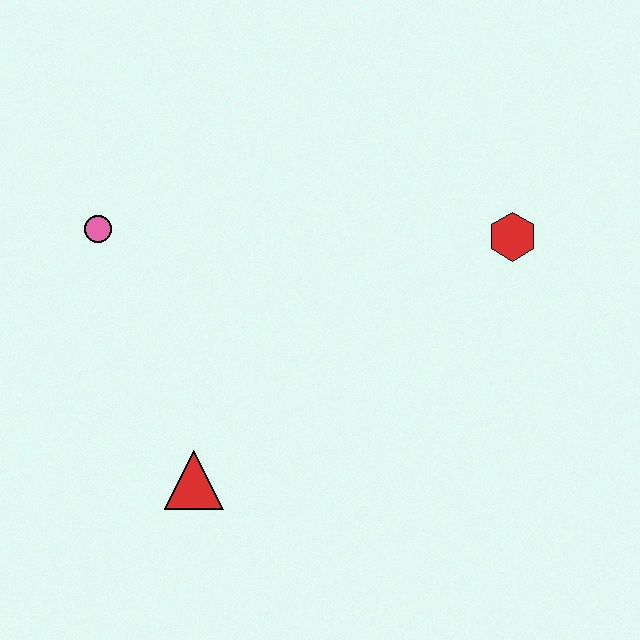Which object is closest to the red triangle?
The pink circle is closest to the red triangle.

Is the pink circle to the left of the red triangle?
Yes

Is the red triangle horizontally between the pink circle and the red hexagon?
Yes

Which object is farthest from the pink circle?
The red hexagon is farthest from the pink circle.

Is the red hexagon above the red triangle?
Yes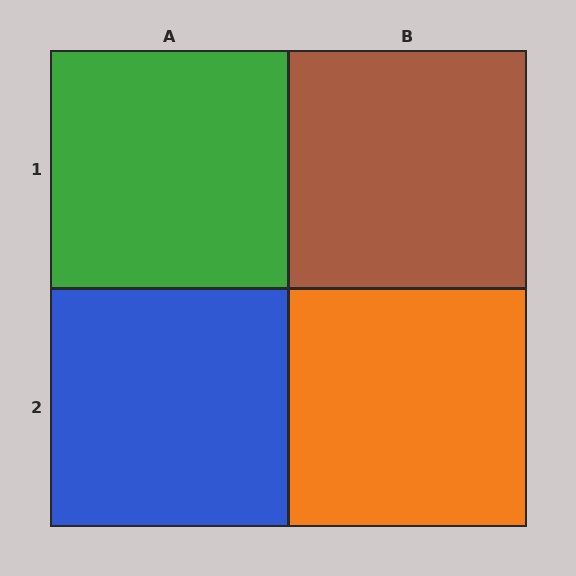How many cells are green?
1 cell is green.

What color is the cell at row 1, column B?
Brown.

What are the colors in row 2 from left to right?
Blue, orange.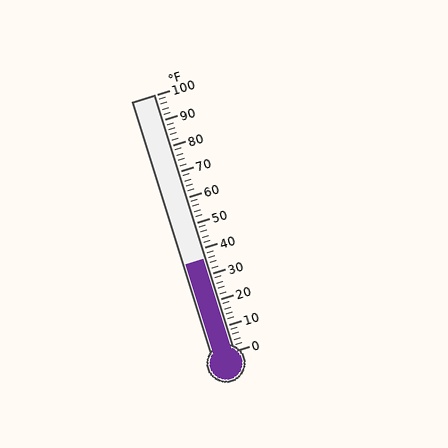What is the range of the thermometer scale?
The thermometer scale ranges from 0°F to 100°F.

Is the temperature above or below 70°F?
The temperature is below 70°F.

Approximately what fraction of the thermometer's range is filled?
The thermometer is filled to approximately 35% of its range.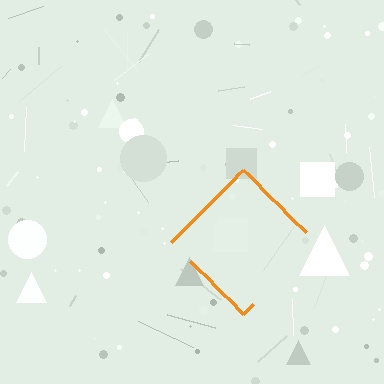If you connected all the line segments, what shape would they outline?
They would outline a diamond.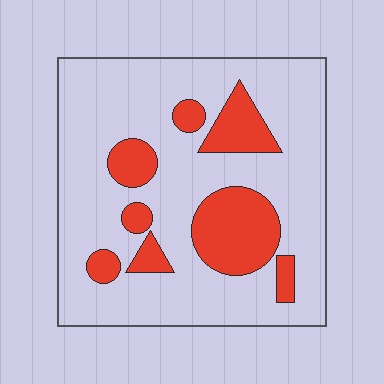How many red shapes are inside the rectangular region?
8.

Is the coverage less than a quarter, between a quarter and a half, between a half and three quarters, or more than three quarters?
Less than a quarter.